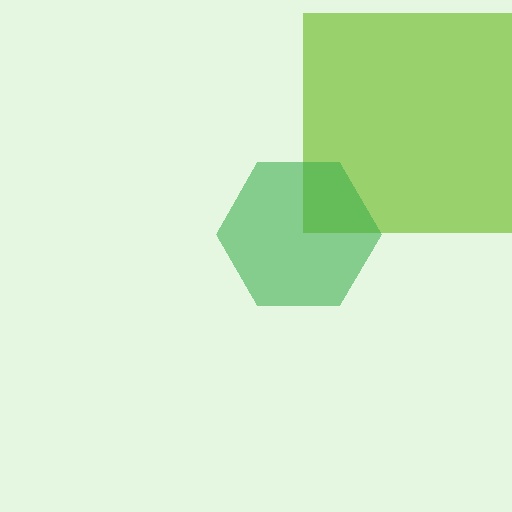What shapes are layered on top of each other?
The layered shapes are: a lime square, a green hexagon.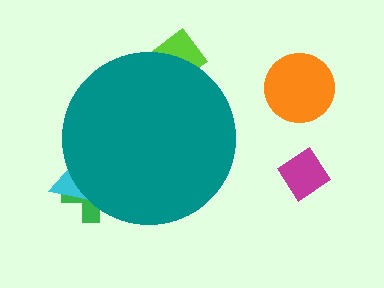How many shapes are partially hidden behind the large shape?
3 shapes are partially hidden.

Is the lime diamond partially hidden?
Yes, the lime diamond is partially hidden behind the teal circle.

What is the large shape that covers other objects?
A teal circle.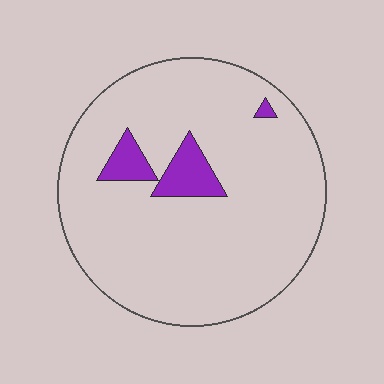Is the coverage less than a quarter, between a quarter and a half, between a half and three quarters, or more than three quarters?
Less than a quarter.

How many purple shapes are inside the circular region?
3.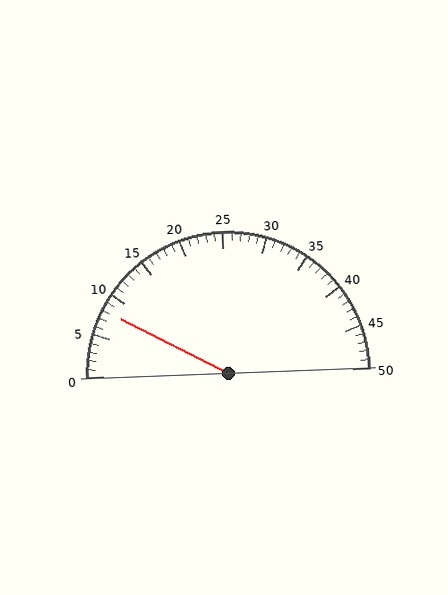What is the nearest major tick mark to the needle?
The nearest major tick mark is 10.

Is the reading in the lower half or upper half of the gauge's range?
The reading is in the lower half of the range (0 to 50).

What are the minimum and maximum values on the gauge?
The gauge ranges from 0 to 50.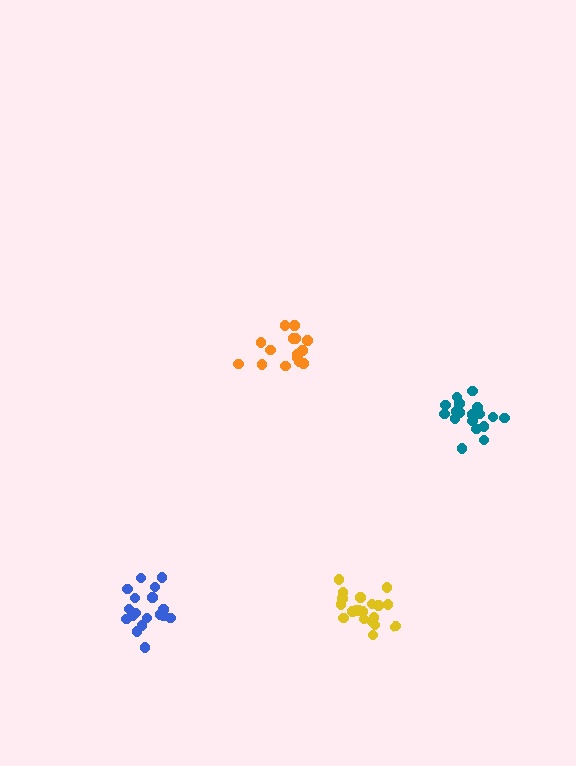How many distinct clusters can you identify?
There are 4 distinct clusters.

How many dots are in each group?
Group 1: 20 dots, Group 2: 15 dots, Group 3: 18 dots, Group 4: 19 dots (72 total).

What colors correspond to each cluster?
The clusters are colored: yellow, orange, blue, teal.